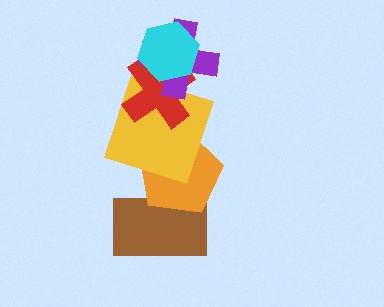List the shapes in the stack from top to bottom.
From top to bottom: the cyan hexagon, the purple cross, the red cross, the yellow square, the orange pentagon, the brown rectangle.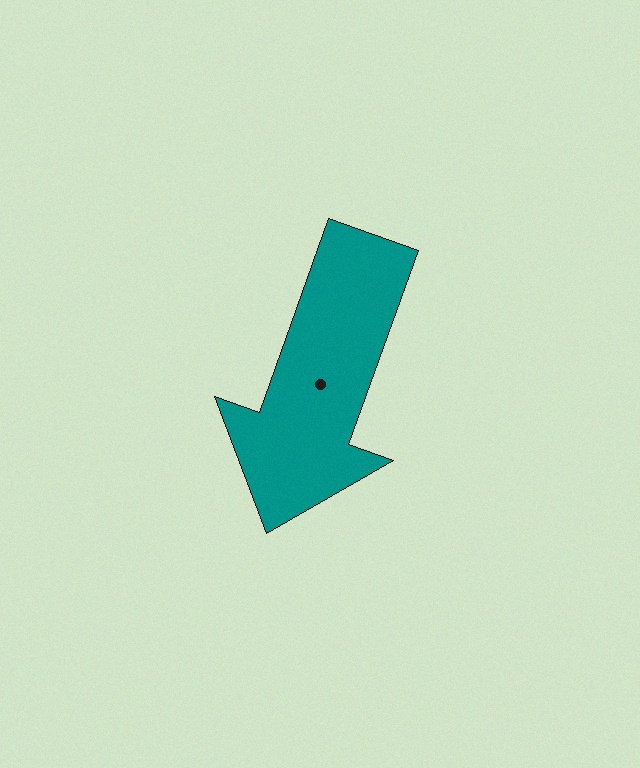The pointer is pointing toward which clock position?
Roughly 7 o'clock.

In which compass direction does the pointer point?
South.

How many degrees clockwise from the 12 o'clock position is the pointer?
Approximately 200 degrees.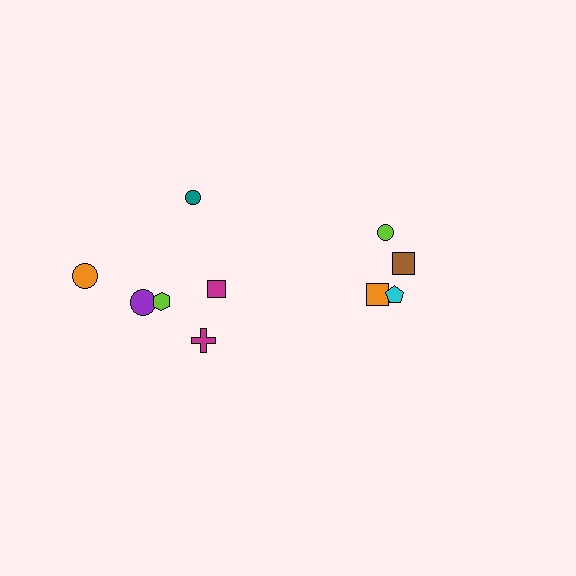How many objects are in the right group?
There are 4 objects.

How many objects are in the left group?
There are 6 objects.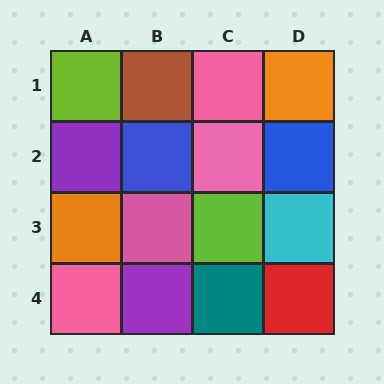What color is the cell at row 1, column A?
Lime.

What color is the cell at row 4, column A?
Pink.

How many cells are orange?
2 cells are orange.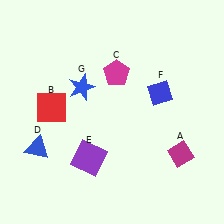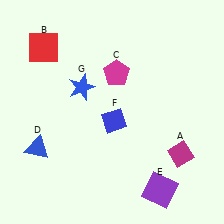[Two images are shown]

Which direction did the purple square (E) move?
The purple square (E) moved right.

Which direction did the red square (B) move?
The red square (B) moved up.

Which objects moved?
The objects that moved are: the red square (B), the purple square (E), the blue diamond (F).